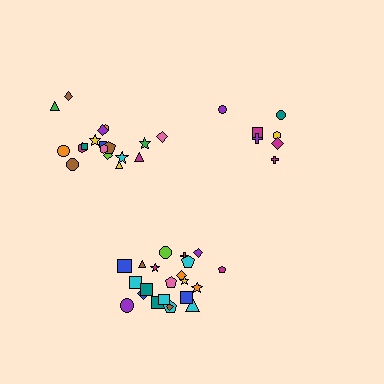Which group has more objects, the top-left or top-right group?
The top-left group.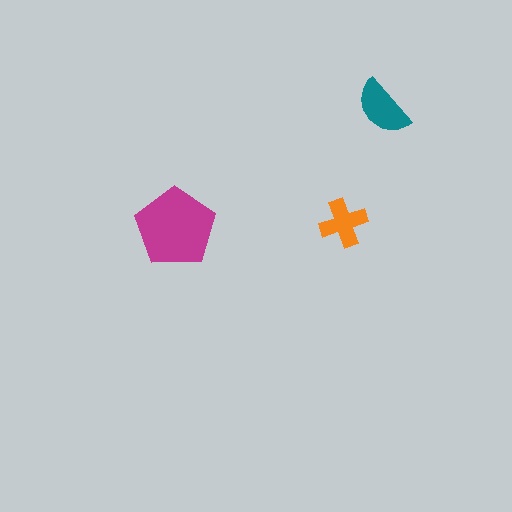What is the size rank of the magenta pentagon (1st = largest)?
1st.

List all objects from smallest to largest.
The orange cross, the teal semicircle, the magenta pentagon.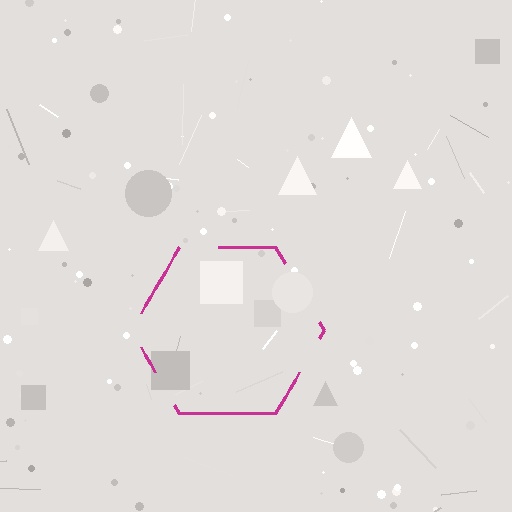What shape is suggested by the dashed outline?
The dashed outline suggests a hexagon.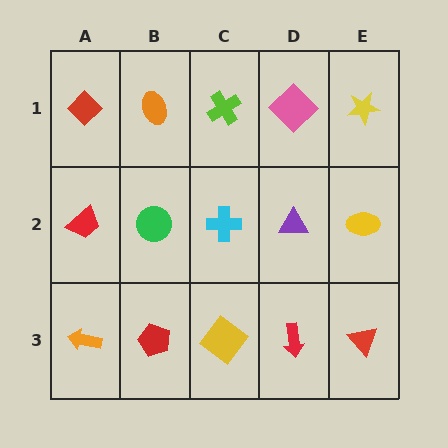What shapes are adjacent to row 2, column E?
A yellow star (row 1, column E), a red triangle (row 3, column E), a purple triangle (row 2, column D).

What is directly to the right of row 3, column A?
A red pentagon.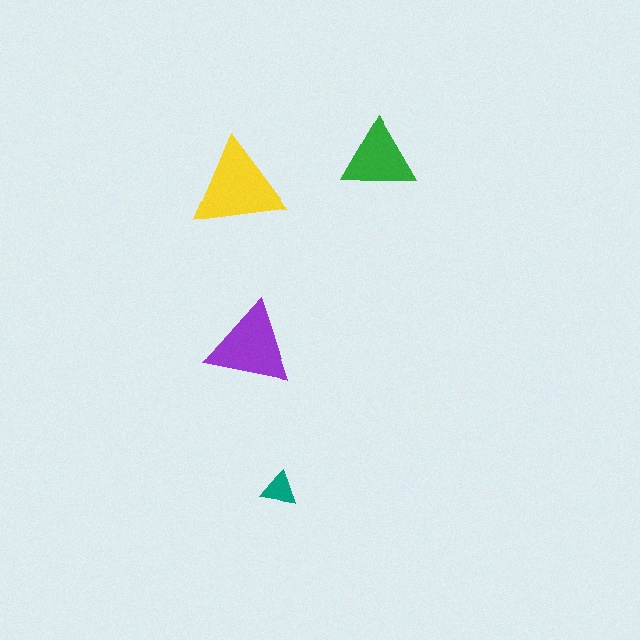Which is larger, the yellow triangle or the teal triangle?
The yellow one.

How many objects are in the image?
There are 4 objects in the image.